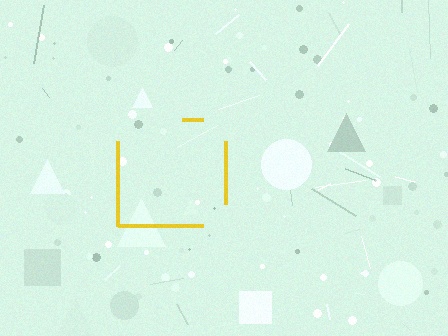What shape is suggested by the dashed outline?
The dashed outline suggests a square.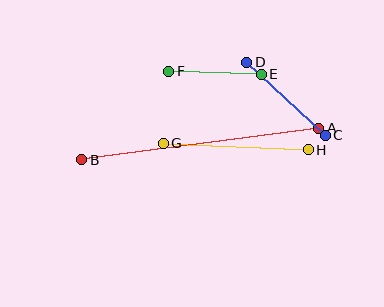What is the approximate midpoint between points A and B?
The midpoint is at approximately (200, 144) pixels.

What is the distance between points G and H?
The distance is approximately 145 pixels.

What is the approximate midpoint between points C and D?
The midpoint is at approximately (286, 99) pixels.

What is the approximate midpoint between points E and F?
The midpoint is at approximately (215, 73) pixels.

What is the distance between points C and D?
The distance is approximately 107 pixels.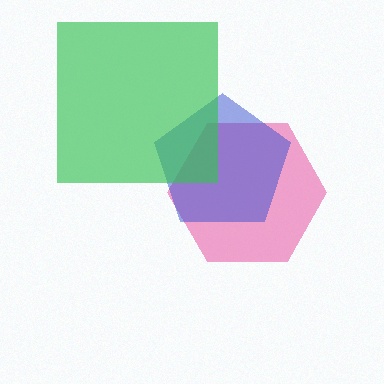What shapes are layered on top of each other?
The layered shapes are: a pink hexagon, a blue pentagon, a green square.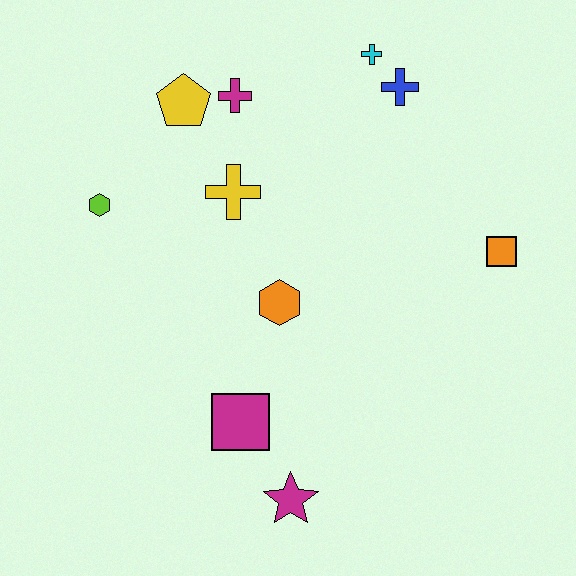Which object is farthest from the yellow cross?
The magenta star is farthest from the yellow cross.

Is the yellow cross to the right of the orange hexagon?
No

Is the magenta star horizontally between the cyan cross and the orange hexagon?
Yes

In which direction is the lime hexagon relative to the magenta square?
The lime hexagon is above the magenta square.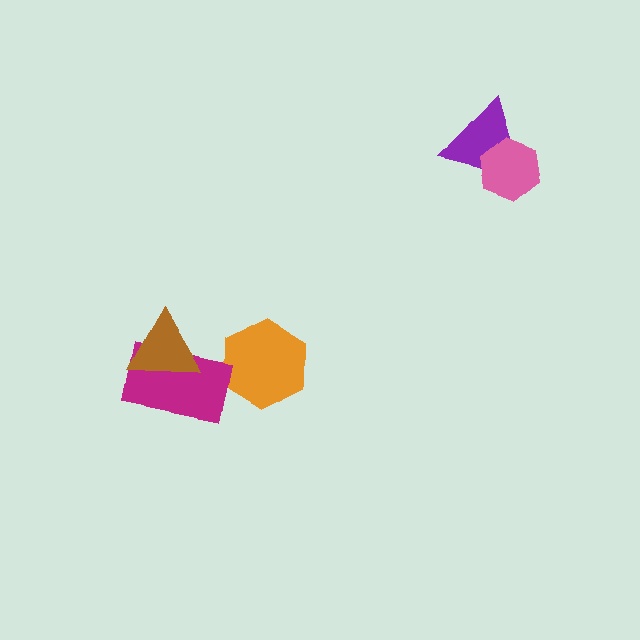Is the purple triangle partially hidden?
Yes, it is partially covered by another shape.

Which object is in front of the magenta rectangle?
The brown triangle is in front of the magenta rectangle.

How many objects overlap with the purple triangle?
1 object overlaps with the purple triangle.